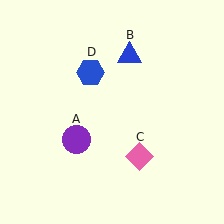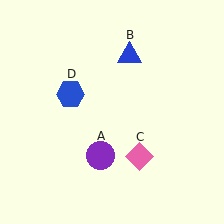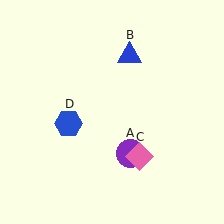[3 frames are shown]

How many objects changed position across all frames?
2 objects changed position: purple circle (object A), blue hexagon (object D).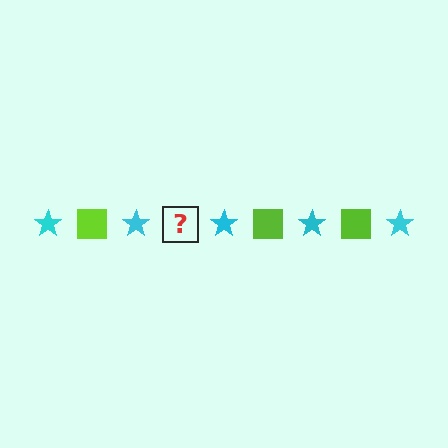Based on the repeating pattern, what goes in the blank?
The blank should be a lime square.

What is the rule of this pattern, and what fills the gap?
The rule is that the pattern alternates between cyan star and lime square. The gap should be filled with a lime square.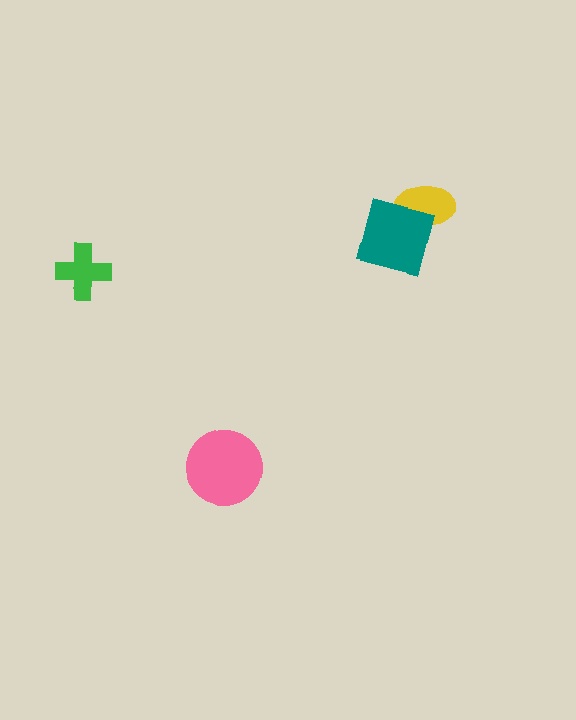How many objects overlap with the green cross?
0 objects overlap with the green cross.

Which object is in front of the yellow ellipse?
The teal square is in front of the yellow ellipse.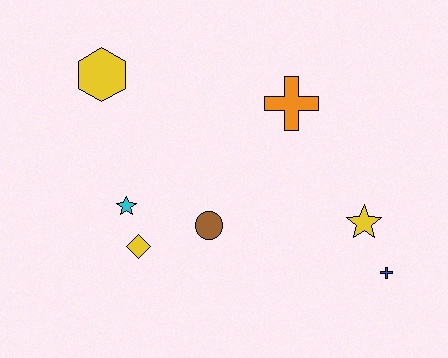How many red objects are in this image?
There are no red objects.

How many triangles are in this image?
There are no triangles.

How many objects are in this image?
There are 7 objects.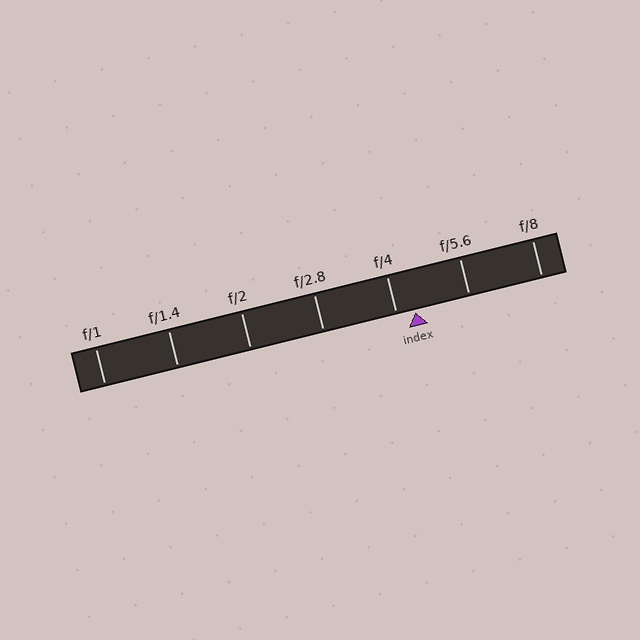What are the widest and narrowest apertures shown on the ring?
The widest aperture shown is f/1 and the narrowest is f/8.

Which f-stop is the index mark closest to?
The index mark is closest to f/4.